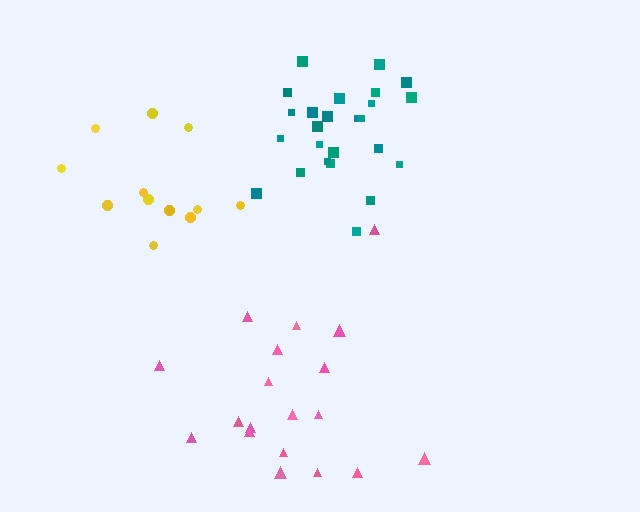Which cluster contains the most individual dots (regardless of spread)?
Teal (25).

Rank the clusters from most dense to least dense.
teal, yellow, pink.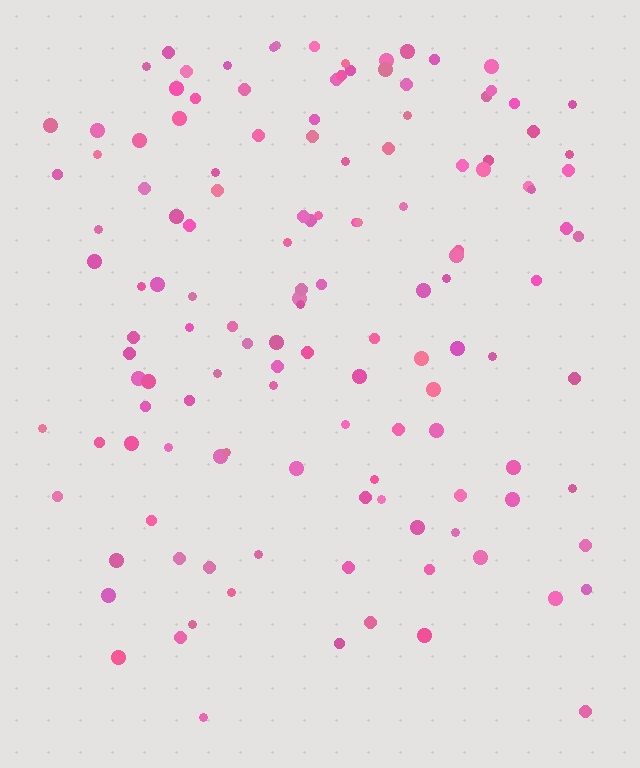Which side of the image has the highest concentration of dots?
The top.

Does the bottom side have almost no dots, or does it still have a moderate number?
Still a moderate number, just noticeably fewer than the top.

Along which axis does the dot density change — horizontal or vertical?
Vertical.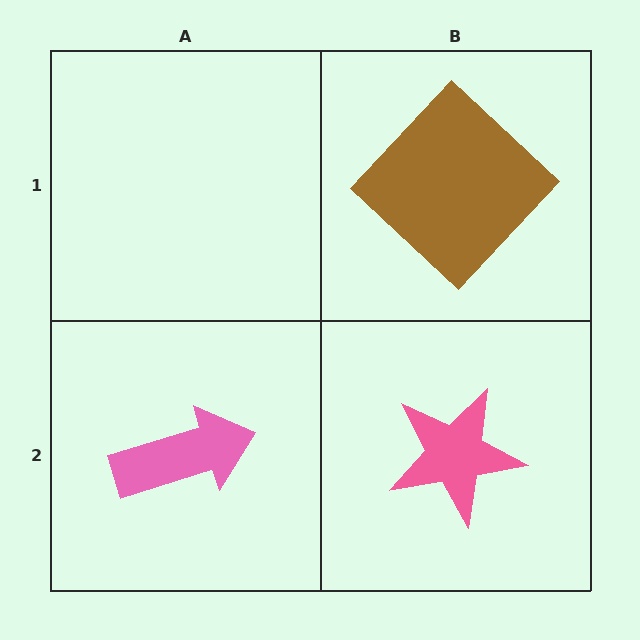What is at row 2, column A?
A pink arrow.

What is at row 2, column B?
A pink star.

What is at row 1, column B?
A brown diamond.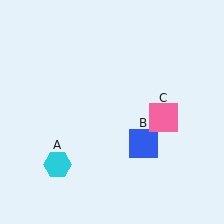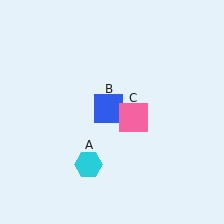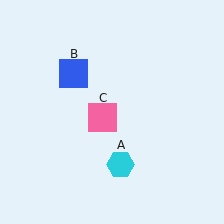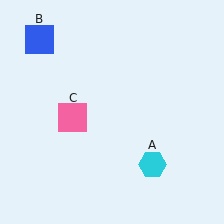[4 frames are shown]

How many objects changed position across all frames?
3 objects changed position: cyan hexagon (object A), blue square (object B), pink square (object C).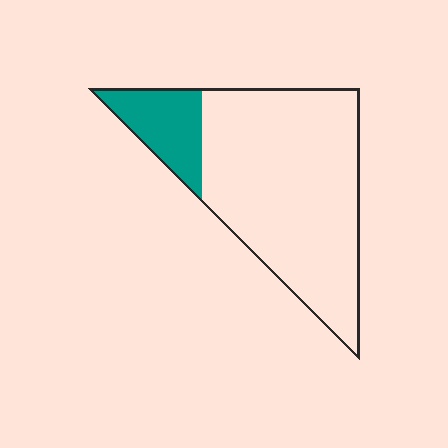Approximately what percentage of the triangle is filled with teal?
Approximately 20%.